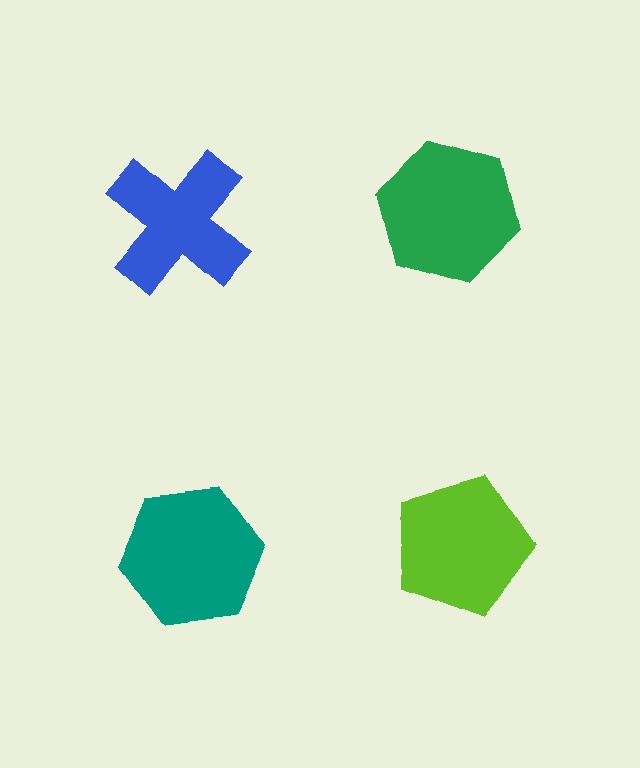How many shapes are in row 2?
2 shapes.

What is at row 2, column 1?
A teal hexagon.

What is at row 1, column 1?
A blue cross.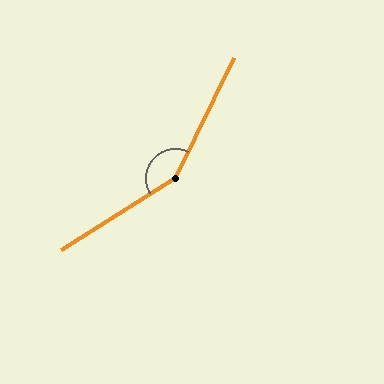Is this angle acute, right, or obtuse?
It is obtuse.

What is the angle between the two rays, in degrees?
Approximately 148 degrees.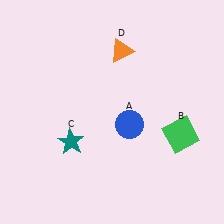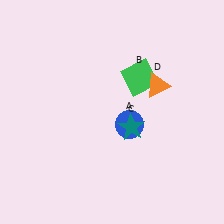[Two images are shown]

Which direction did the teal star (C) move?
The teal star (C) moved right.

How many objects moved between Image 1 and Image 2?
3 objects moved between the two images.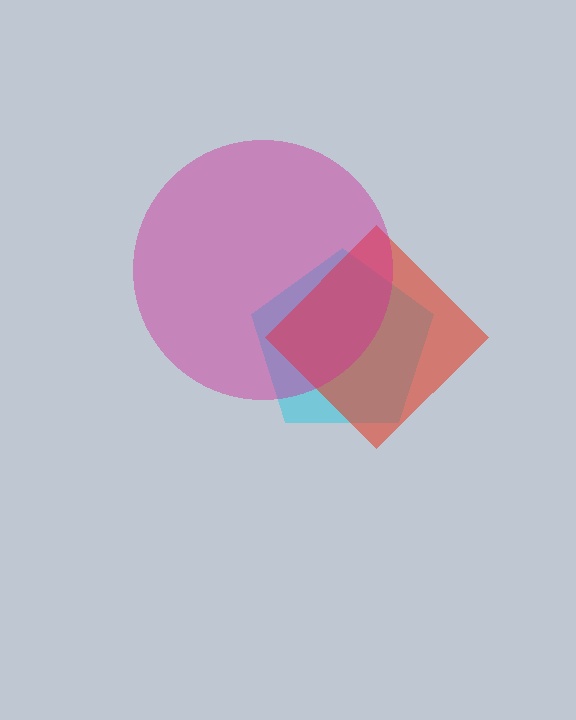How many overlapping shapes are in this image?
There are 3 overlapping shapes in the image.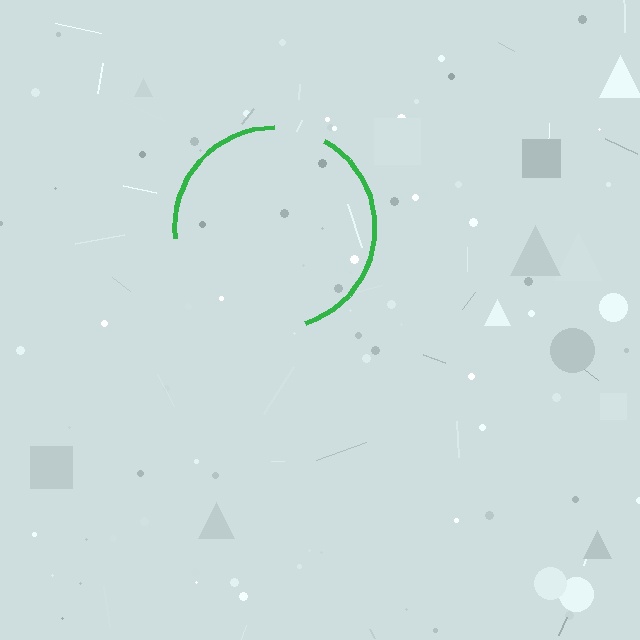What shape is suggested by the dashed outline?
The dashed outline suggests a circle.